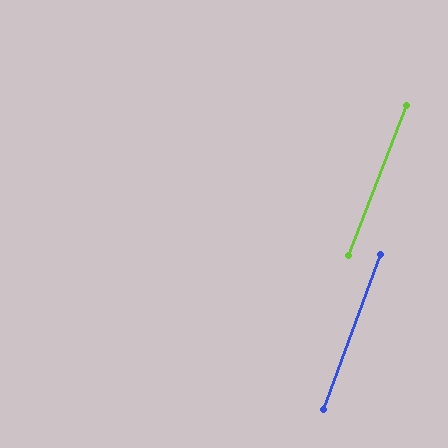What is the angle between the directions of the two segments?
Approximately 1 degree.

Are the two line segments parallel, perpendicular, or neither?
Parallel — their directions differ by only 1.2°.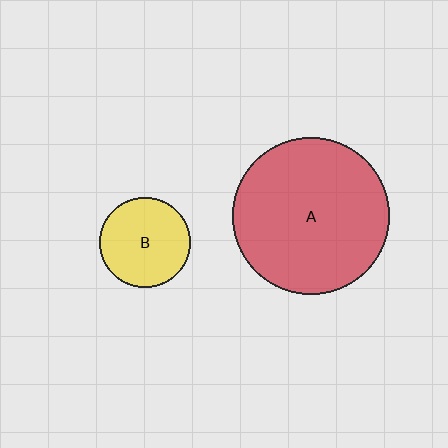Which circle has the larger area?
Circle A (red).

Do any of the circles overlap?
No, none of the circles overlap.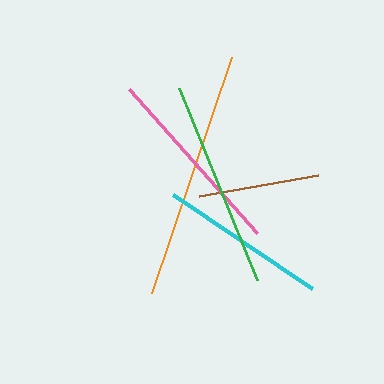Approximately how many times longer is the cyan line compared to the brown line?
The cyan line is approximately 1.4 times the length of the brown line.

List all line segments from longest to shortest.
From longest to shortest: orange, green, pink, cyan, brown.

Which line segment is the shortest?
The brown line is the shortest at approximately 120 pixels.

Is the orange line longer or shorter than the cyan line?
The orange line is longer than the cyan line.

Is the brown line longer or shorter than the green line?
The green line is longer than the brown line.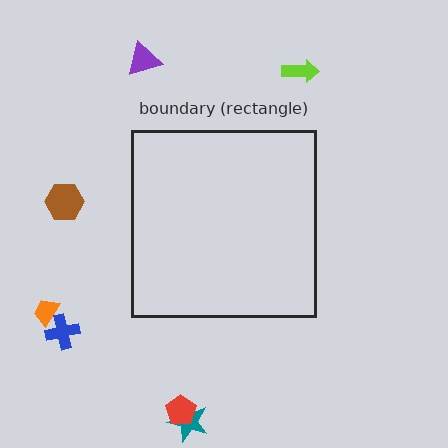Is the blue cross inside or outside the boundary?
Outside.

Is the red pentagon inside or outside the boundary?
Outside.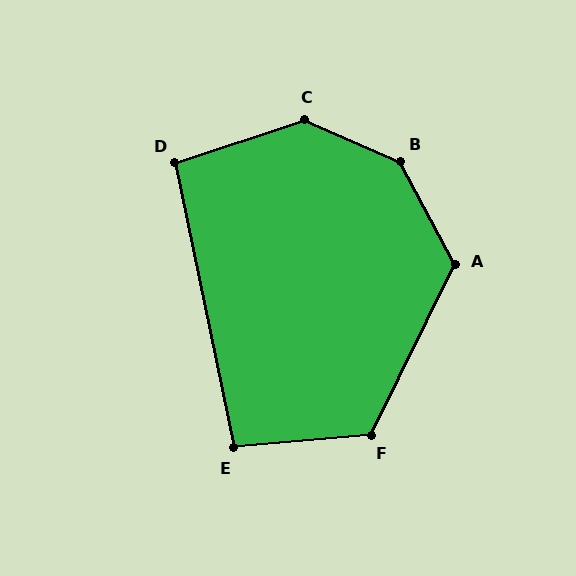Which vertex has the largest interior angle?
B, at approximately 142 degrees.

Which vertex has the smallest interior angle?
E, at approximately 96 degrees.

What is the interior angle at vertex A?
Approximately 126 degrees (obtuse).